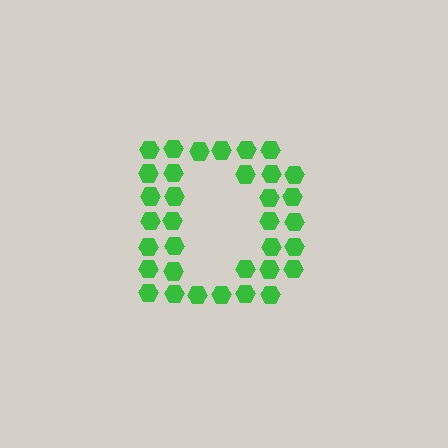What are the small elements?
The small elements are hexagons.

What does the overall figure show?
The overall figure shows the letter D.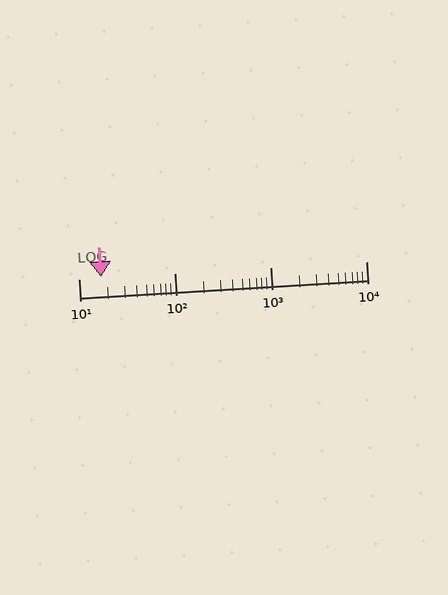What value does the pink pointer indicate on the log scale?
The pointer indicates approximately 17.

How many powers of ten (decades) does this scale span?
The scale spans 3 decades, from 10 to 10000.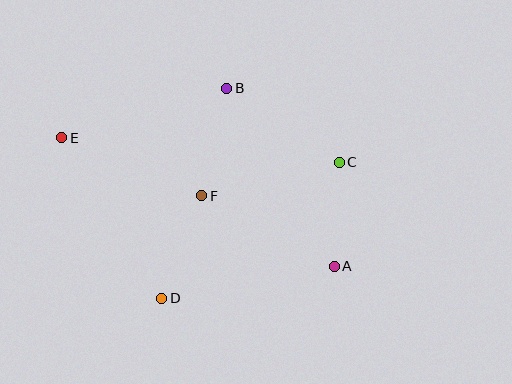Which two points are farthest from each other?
Points A and E are farthest from each other.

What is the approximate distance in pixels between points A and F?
The distance between A and F is approximately 150 pixels.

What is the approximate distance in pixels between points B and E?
The distance between B and E is approximately 172 pixels.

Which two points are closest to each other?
Points A and C are closest to each other.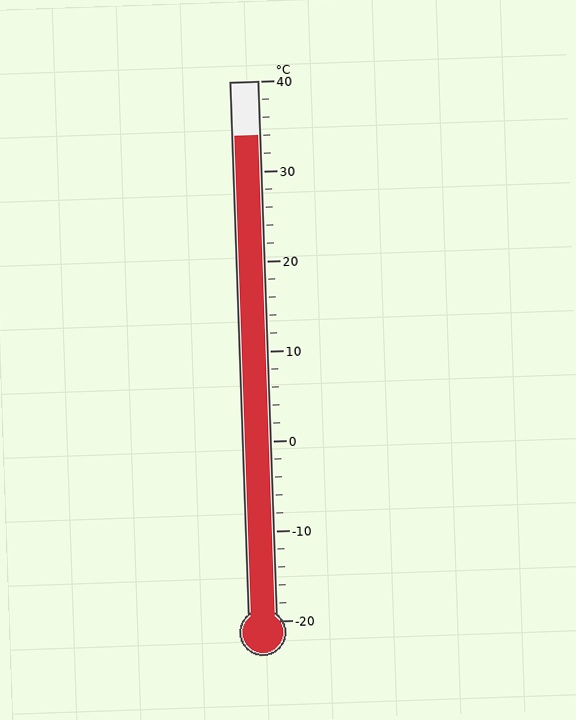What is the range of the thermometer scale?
The thermometer scale ranges from -20°C to 40°C.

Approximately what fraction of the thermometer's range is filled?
The thermometer is filled to approximately 90% of its range.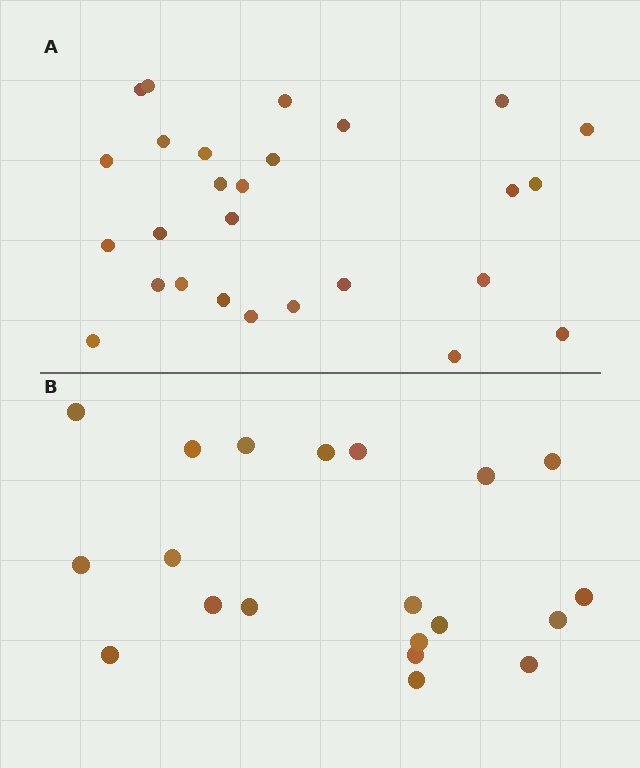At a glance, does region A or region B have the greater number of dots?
Region A (the top region) has more dots.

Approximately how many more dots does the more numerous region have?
Region A has roughly 8 or so more dots than region B.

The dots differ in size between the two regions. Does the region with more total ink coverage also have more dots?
No. Region B has more total ink coverage because its dots are larger, but region A actually contains more individual dots. Total area can be misleading — the number of items is what matters here.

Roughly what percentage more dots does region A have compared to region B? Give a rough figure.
About 35% more.